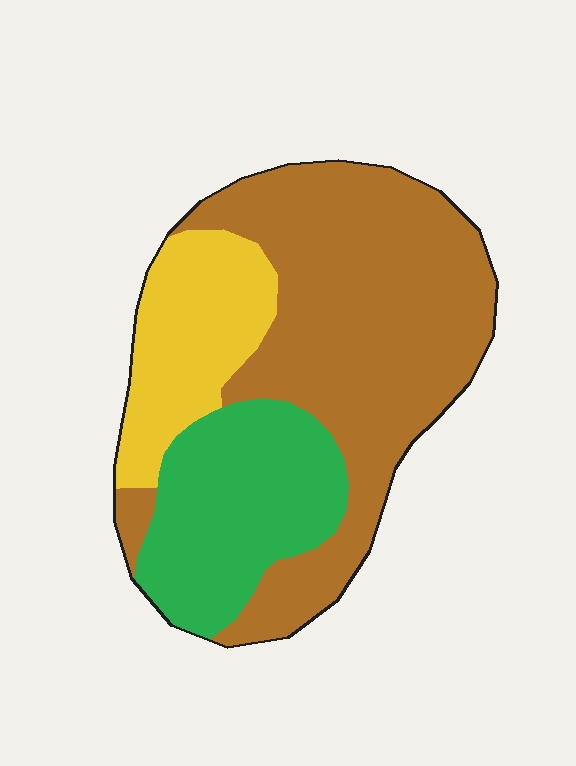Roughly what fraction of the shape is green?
Green covers 25% of the shape.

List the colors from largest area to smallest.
From largest to smallest: brown, green, yellow.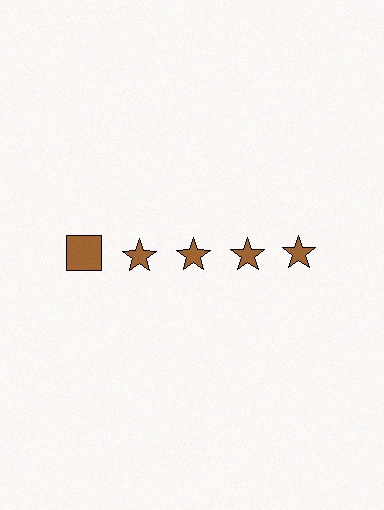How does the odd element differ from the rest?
It has a different shape: square instead of star.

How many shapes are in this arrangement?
There are 5 shapes arranged in a grid pattern.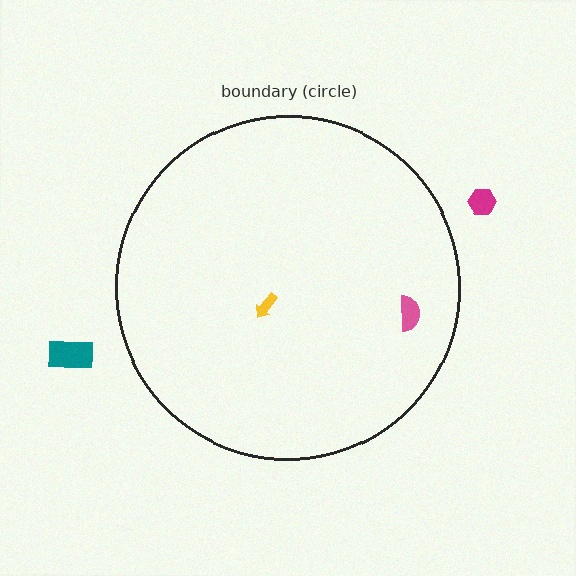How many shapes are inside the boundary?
2 inside, 2 outside.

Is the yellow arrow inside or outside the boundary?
Inside.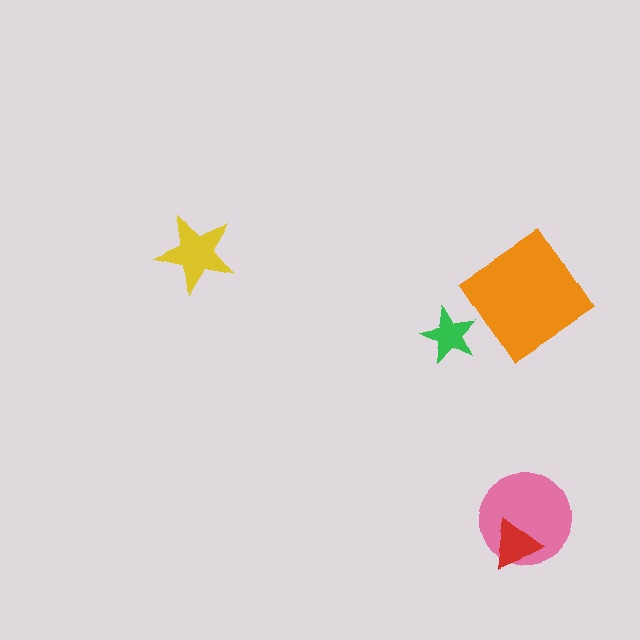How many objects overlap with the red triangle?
1 object overlaps with the red triangle.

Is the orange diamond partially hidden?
No, no other shape covers it.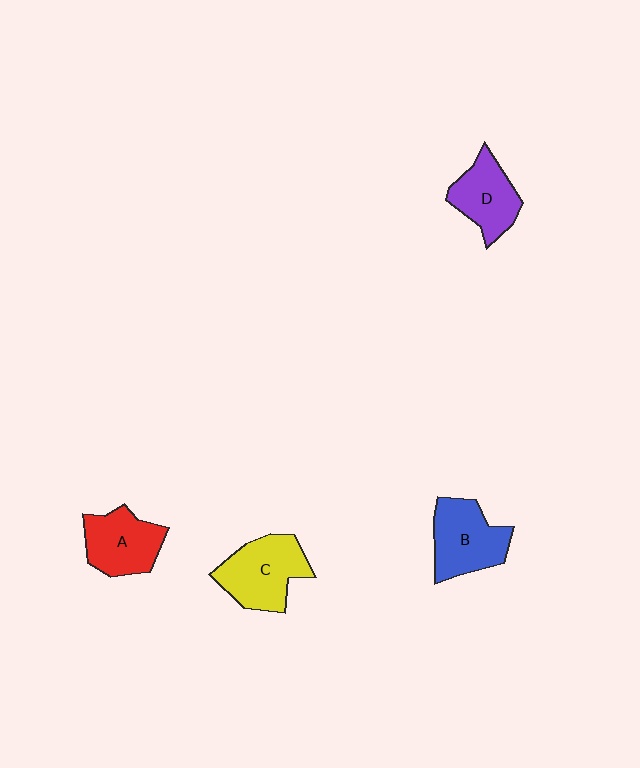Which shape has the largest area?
Shape C (yellow).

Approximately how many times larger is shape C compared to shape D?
Approximately 1.3 times.